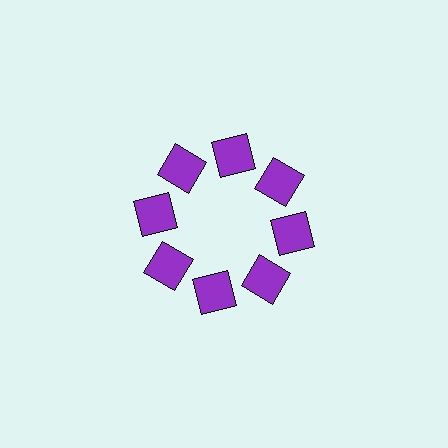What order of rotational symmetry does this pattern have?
This pattern has 8-fold rotational symmetry.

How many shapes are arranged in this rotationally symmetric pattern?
There are 8 shapes, arranged in 8 groups of 1.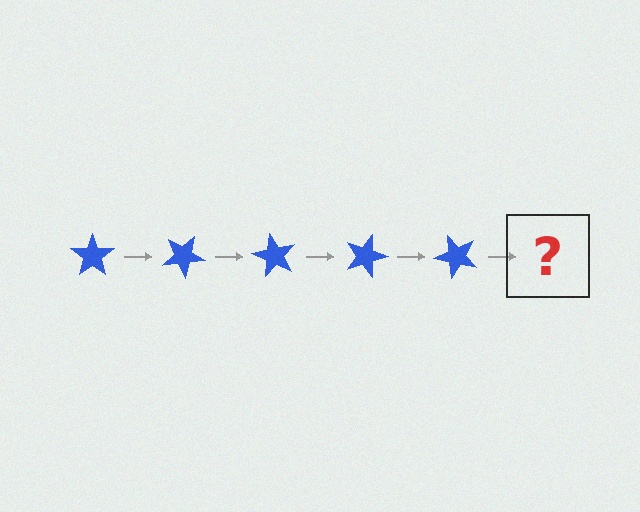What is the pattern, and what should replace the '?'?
The pattern is that the star rotates 30 degrees each step. The '?' should be a blue star rotated 150 degrees.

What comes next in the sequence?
The next element should be a blue star rotated 150 degrees.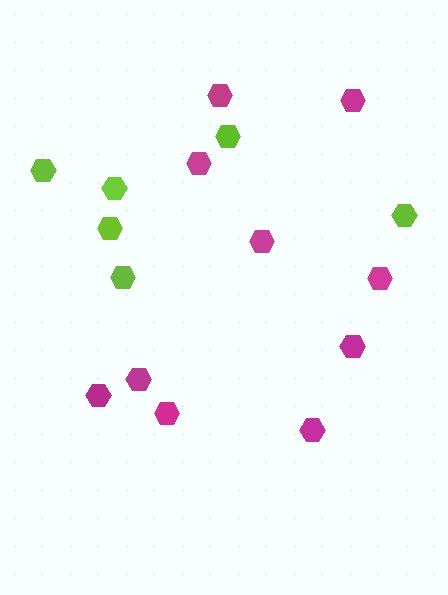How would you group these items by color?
There are 2 groups: one group of magenta hexagons (10) and one group of lime hexagons (6).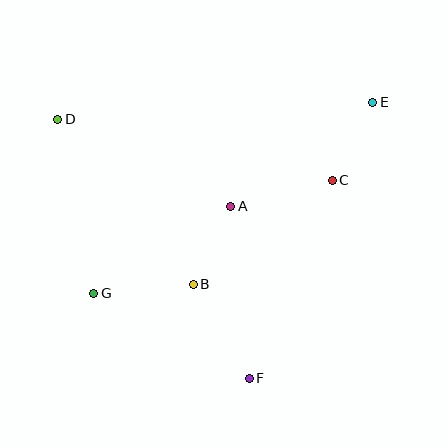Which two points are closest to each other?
Points A and B are closest to each other.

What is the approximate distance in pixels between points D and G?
The distance between D and G is approximately 177 pixels.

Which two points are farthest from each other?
Points E and G are farthest from each other.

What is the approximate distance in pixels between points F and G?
The distance between F and G is approximately 178 pixels.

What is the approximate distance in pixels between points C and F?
The distance between C and F is approximately 215 pixels.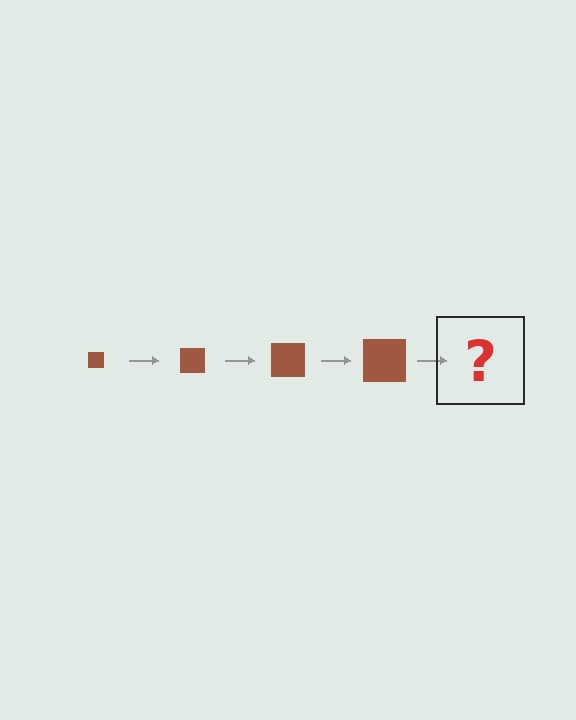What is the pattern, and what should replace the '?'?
The pattern is that the square gets progressively larger each step. The '?' should be a brown square, larger than the previous one.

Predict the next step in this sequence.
The next step is a brown square, larger than the previous one.